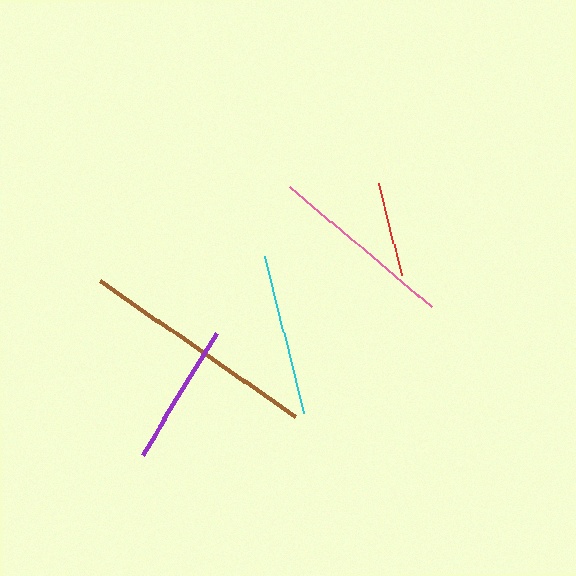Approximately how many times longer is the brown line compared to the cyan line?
The brown line is approximately 1.5 times the length of the cyan line.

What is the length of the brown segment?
The brown segment is approximately 238 pixels long.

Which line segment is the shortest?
The red line is the shortest at approximately 94 pixels.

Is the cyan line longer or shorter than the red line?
The cyan line is longer than the red line.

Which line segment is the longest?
The brown line is the longest at approximately 238 pixels.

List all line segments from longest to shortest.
From longest to shortest: brown, pink, cyan, purple, red.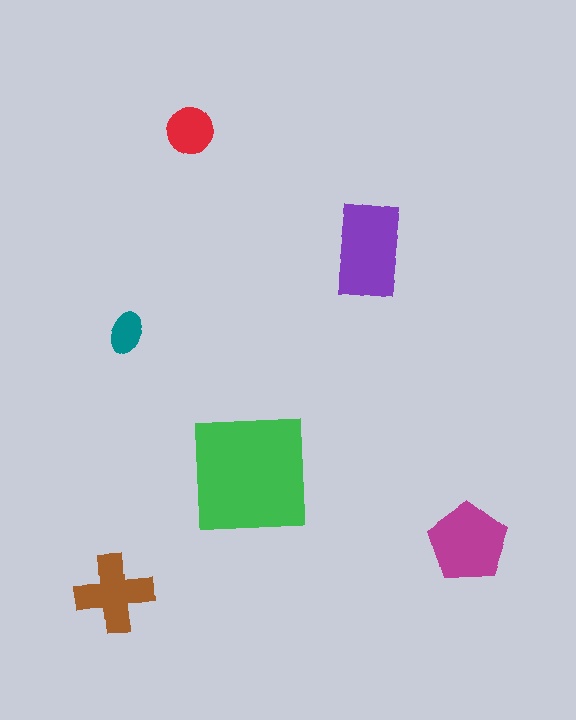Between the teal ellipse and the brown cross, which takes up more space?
The brown cross.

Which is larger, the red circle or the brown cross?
The brown cross.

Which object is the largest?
The green square.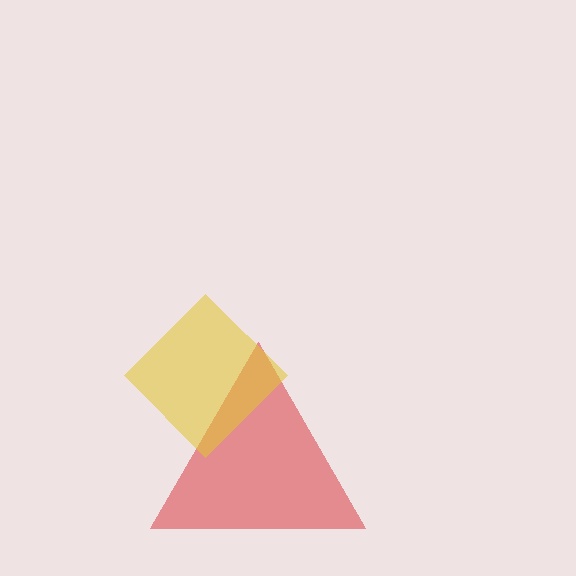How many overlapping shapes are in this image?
There are 2 overlapping shapes in the image.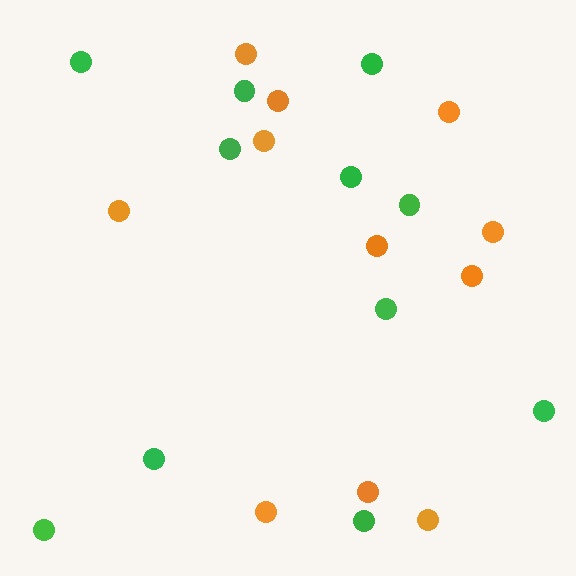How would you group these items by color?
There are 2 groups: one group of green circles (11) and one group of orange circles (11).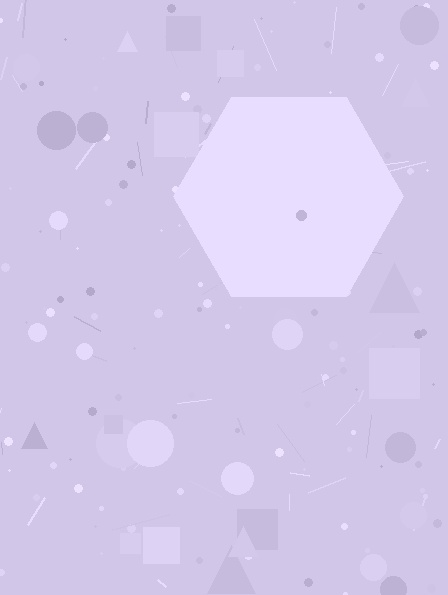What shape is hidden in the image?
A hexagon is hidden in the image.